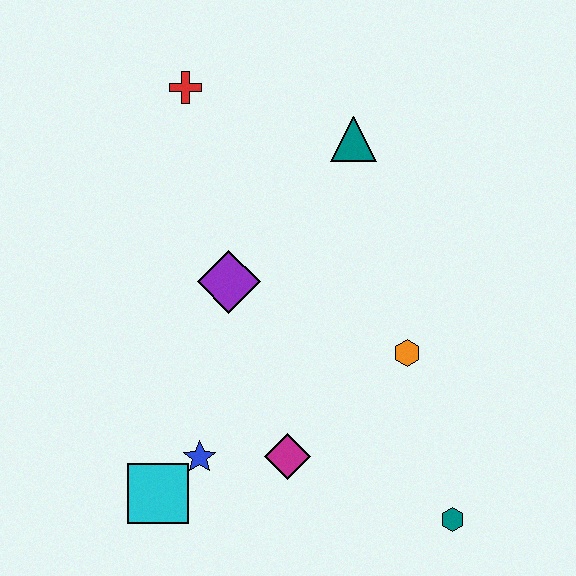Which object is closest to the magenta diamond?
The blue star is closest to the magenta diamond.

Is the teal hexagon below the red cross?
Yes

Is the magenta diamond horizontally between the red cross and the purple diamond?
No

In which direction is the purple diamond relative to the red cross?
The purple diamond is below the red cross.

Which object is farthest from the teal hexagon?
The red cross is farthest from the teal hexagon.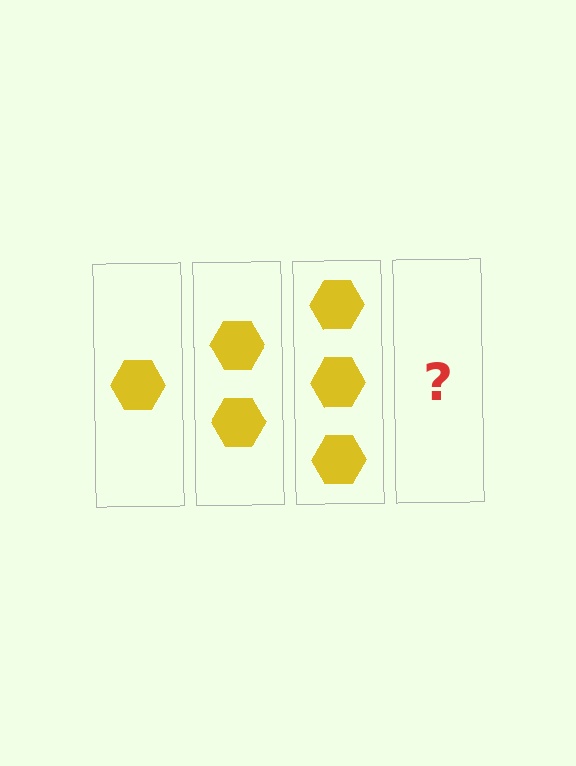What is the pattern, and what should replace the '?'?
The pattern is that each step adds one more hexagon. The '?' should be 4 hexagons.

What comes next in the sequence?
The next element should be 4 hexagons.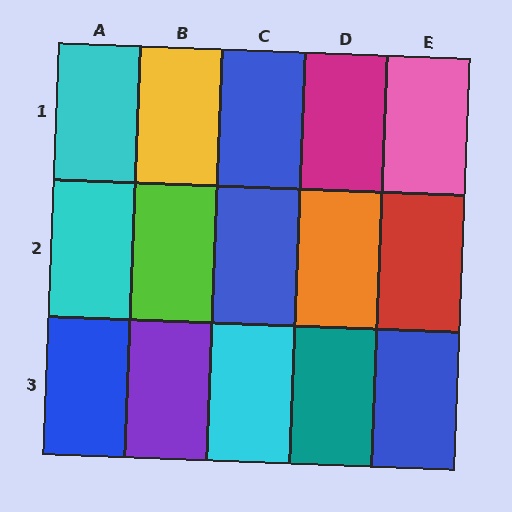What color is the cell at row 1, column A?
Cyan.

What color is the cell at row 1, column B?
Yellow.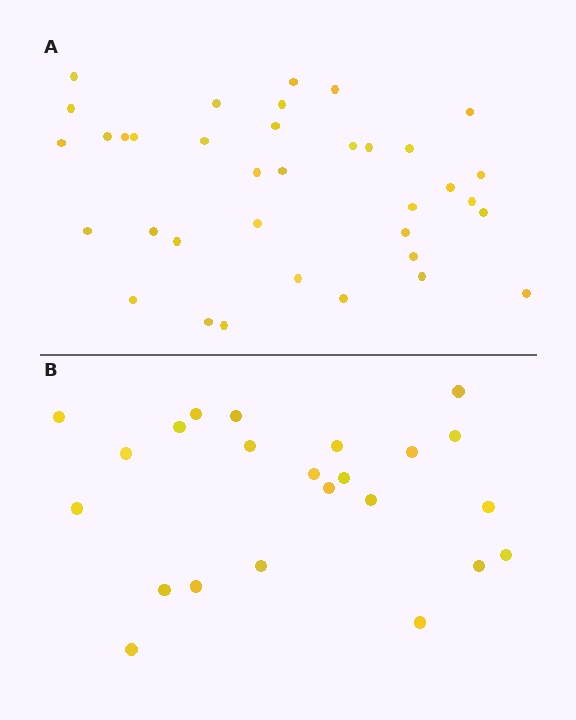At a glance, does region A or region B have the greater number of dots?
Region A (the top region) has more dots.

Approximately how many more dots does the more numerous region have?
Region A has approximately 15 more dots than region B.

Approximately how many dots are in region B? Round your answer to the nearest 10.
About 20 dots. (The exact count is 23, which rounds to 20.)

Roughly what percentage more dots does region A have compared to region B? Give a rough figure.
About 55% more.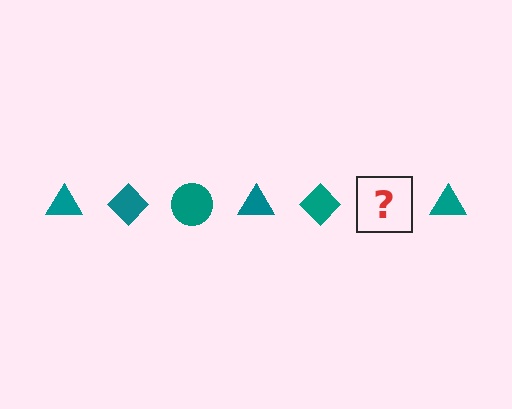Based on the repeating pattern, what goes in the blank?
The blank should be a teal circle.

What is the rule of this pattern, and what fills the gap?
The rule is that the pattern cycles through triangle, diamond, circle shapes in teal. The gap should be filled with a teal circle.